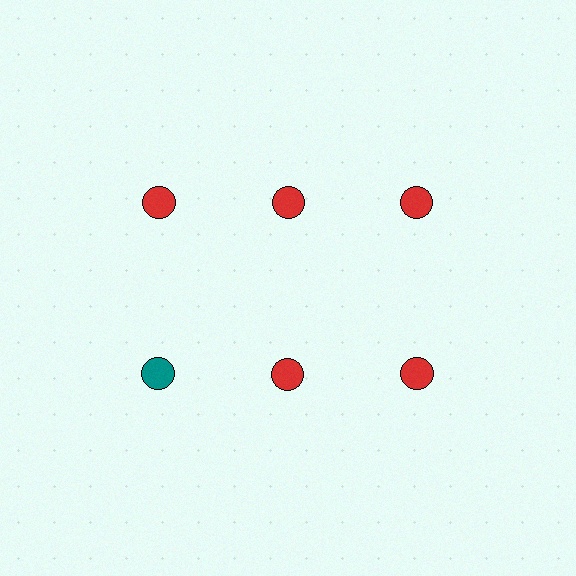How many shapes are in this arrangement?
There are 6 shapes arranged in a grid pattern.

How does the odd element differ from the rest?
It has a different color: teal instead of red.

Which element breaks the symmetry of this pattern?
The teal circle in the second row, leftmost column breaks the symmetry. All other shapes are red circles.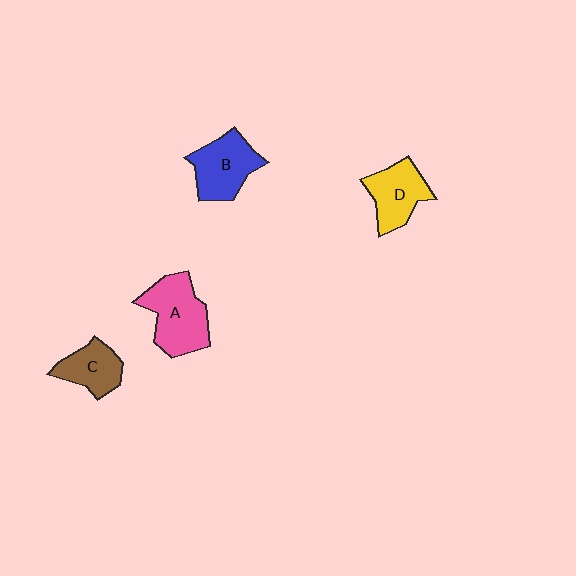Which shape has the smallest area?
Shape C (brown).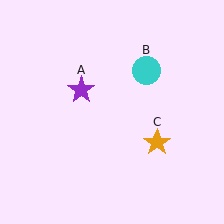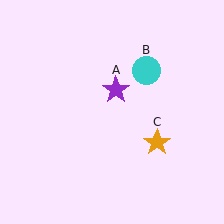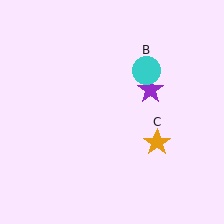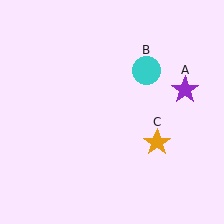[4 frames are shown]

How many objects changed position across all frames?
1 object changed position: purple star (object A).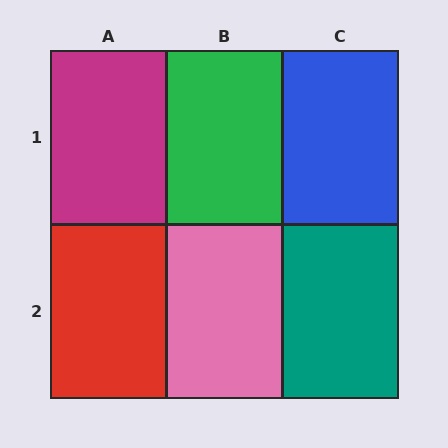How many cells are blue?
1 cell is blue.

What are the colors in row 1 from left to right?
Magenta, green, blue.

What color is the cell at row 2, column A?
Red.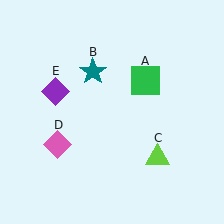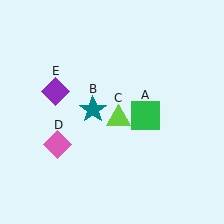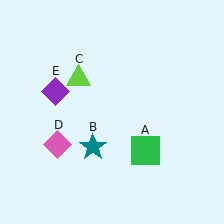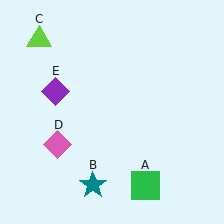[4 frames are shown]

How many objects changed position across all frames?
3 objects changed position: green square (object A), teal star (object B), lime triangle (object C).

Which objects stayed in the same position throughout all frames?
Pink diamond (object D) and purple diamond (object E) remained stationary.